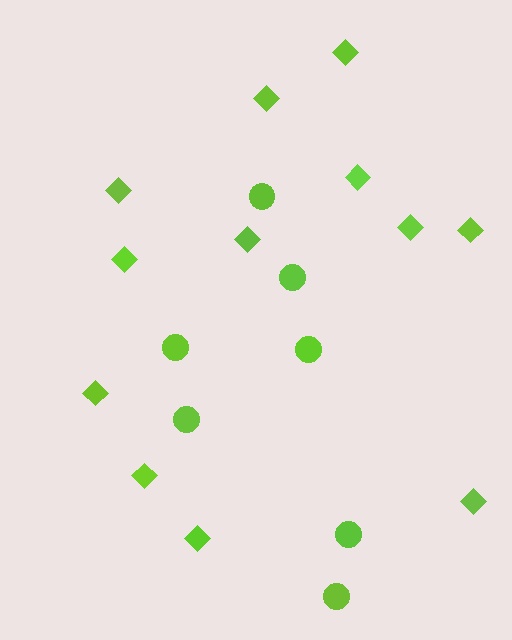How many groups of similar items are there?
There are 2 groups: one group of diamonds (12) and one group of circles (7).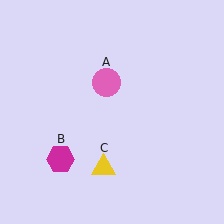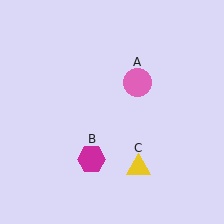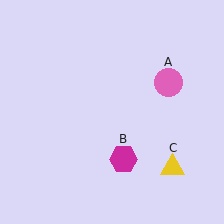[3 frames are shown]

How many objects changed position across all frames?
3 objects changed position: pink circle (object A), magenta hexagon (object B), yellow triangle (object C).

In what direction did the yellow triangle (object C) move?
The yellow triangle (object C) moved right.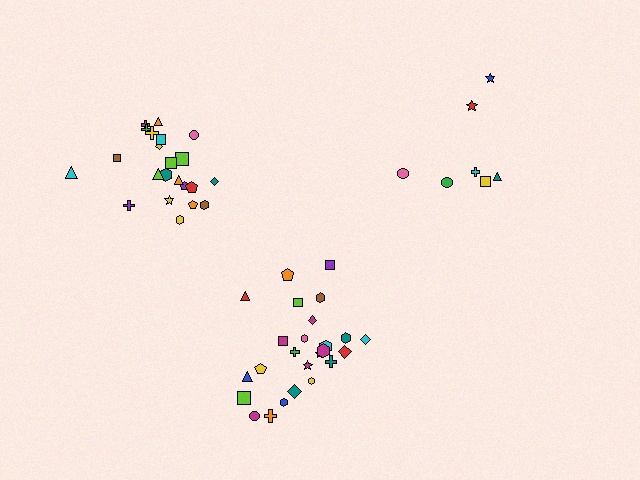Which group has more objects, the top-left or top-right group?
The top-left group.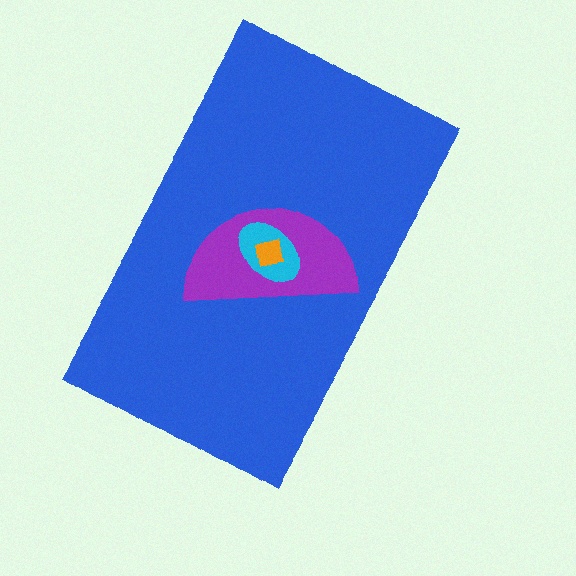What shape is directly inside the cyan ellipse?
The orange square.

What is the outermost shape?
The blue rectangle.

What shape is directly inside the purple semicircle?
The cyan ellipse.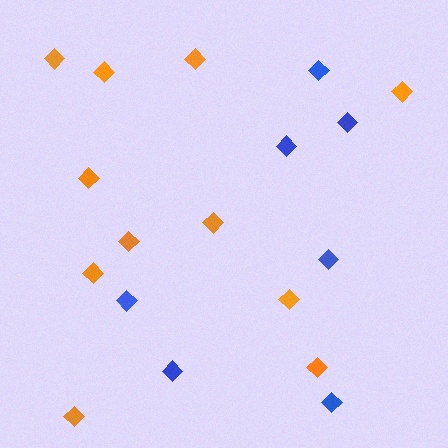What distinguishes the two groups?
There are 2 groups: one group of blue diamonds (7) and one group of orange diamonds (11).